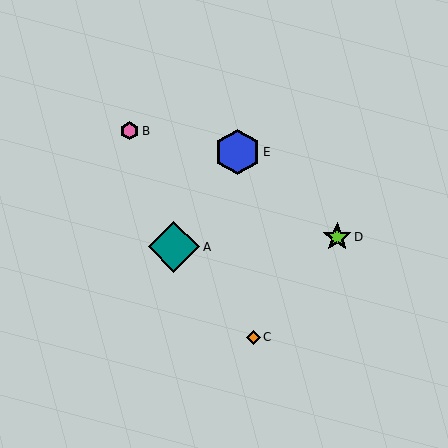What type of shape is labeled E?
Shape E is a blue hexagon.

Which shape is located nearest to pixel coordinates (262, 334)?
The orange diamond (labeled C) at (253, 337) is nearest to that location.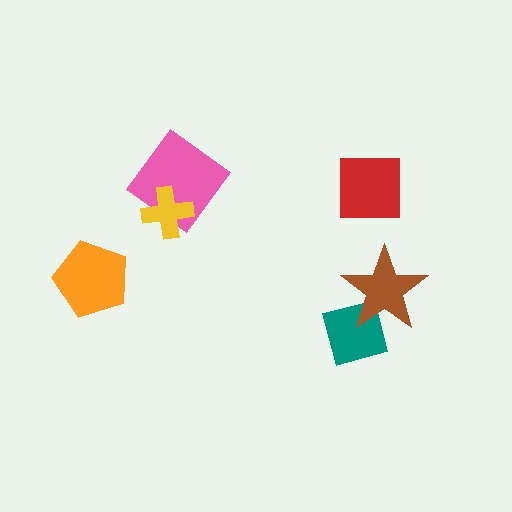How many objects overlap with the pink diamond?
1 object overlaps with the pink diamond.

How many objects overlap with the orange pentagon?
0 objects overlap with the orange pentagon.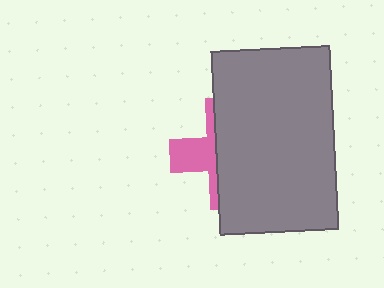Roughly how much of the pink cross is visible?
A small part of it is visible (roughly 34%).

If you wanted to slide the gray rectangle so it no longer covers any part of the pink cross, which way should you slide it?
Slide it right — that is the most direct way to separate the two shapes.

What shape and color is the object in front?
The object in front is a gray rectangle.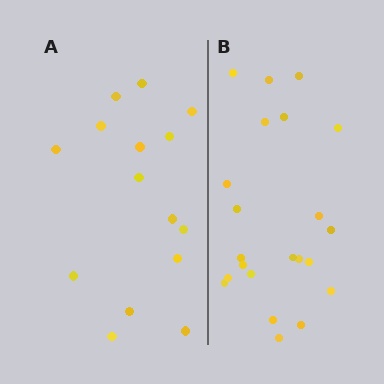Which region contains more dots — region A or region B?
Region B (the right region) has more dots.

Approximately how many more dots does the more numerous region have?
Region B has roughly 8 or so more dots than region A.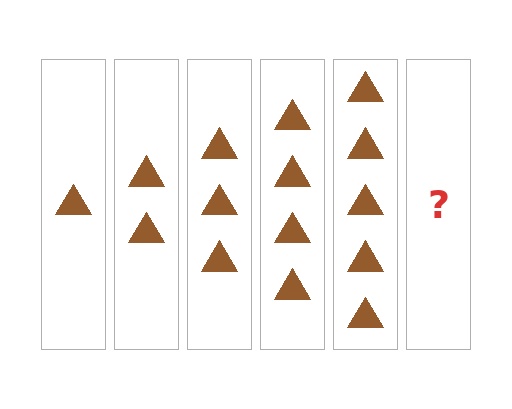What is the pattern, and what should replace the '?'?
The pattern is that each step adds one more triangle. The '?' should be 6 triangles.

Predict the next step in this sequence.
The next step is 6 triangles.